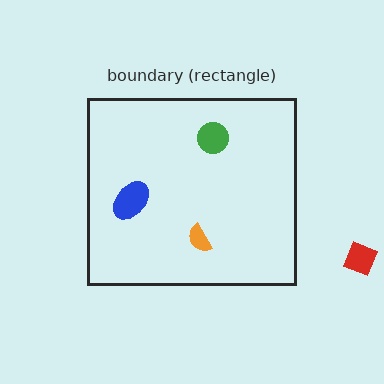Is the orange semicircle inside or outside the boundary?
Inside.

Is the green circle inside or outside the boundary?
Inside.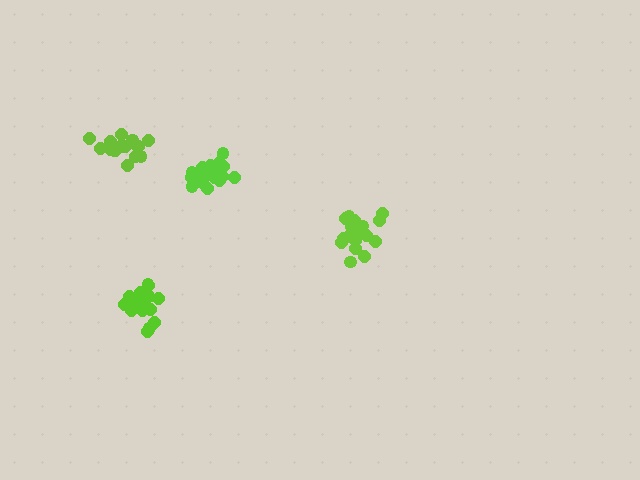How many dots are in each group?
Group 1: 21 dots, Group 2: 17 dots, Group 3: 18 dots, Group 4: 20 dots (76 total).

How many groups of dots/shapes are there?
There are 4 groups.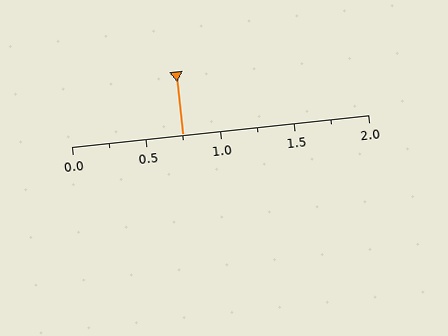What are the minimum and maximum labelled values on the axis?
The axis runs from 0.0 to 2.0.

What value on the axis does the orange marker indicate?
The marker indicates approximately 0.75.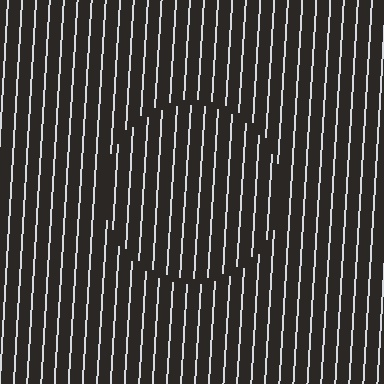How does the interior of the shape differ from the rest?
The interior of the shape contains the same grating, shifted by half a period — the contour is defined by the phase discontinuity where line-ends from the inner and outer gratings abut.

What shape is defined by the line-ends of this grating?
An illusory circle. The interior of the shape contains the same grating, shifted by half a period — the contour is defined by the phase discontinuity where line-ends from the inner and outer gratings abut.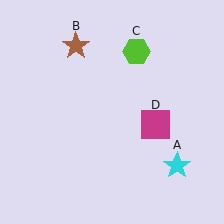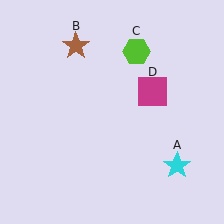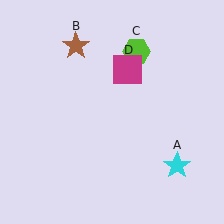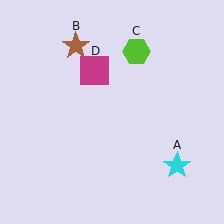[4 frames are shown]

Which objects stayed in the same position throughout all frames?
Cyan star (object A) and brown star (object B) and lime hexagon (object C) remained stationary.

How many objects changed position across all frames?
1 object changed position: magenta square (object D).